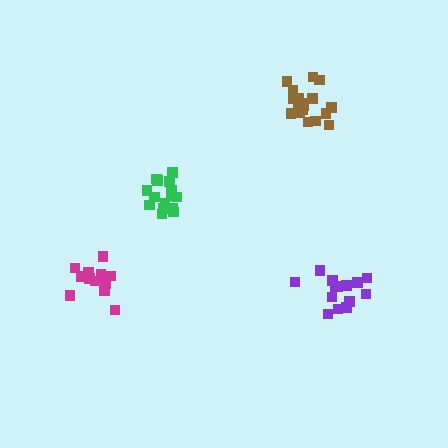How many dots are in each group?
Group 1: 15 dots, Group 2: 18 dots, Group 3: 12 dots, Group 4: 15 dots (60 total).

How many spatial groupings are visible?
There are 4 spatial groupings.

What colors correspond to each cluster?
The clusters are colored: purple, brown, magenta, green.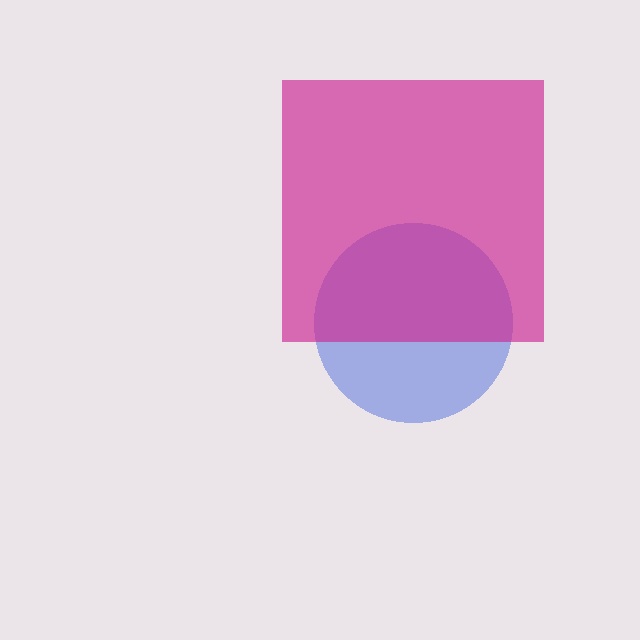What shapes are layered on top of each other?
The layered shapes are: a blue circle, a magenta square.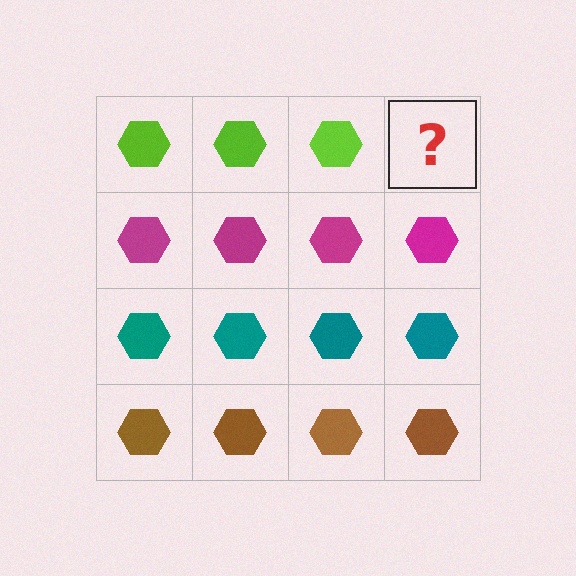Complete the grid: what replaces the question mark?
The question mark should be replaced with a lime hexagon.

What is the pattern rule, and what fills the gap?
The rule is that each row has a consistent color. The gap should be filled with a lime hexagon.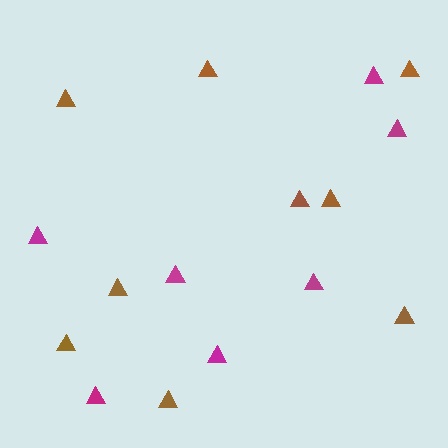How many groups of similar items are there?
There are 2 groups: one group of brown triangles (9) and one group of magenta triangles (7).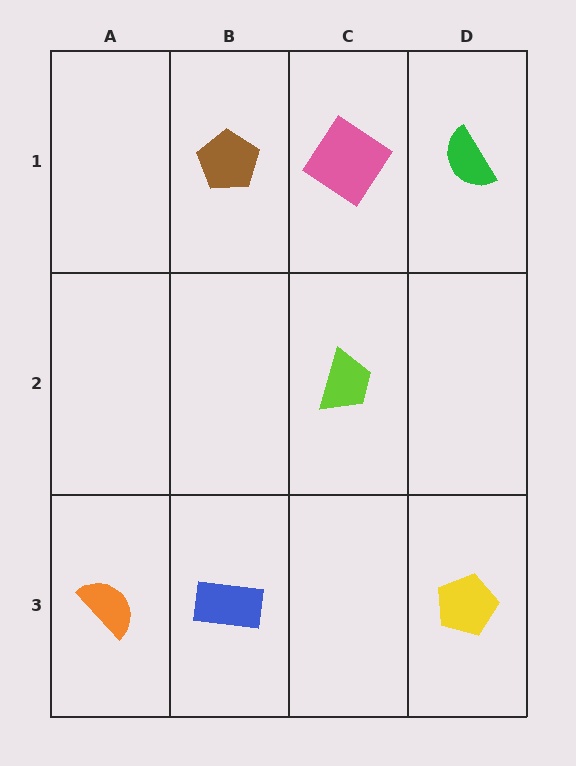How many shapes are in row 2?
1 shape.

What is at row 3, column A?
An orange semicircle.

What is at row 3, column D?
A yellow pentagon.